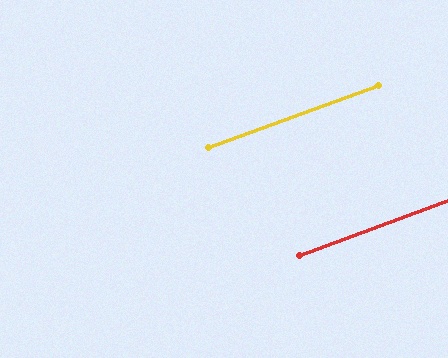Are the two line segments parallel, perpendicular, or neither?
Parallel — their directions differ by only 0.1°.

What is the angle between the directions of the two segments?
Approximately 0 degrees.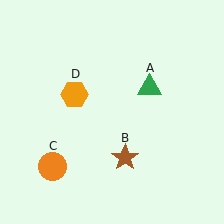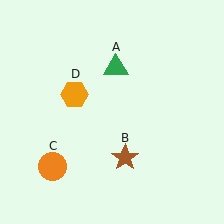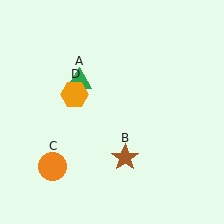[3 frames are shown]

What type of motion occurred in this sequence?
The green triangle (object A) rotated counterclockwise around the center of the scene.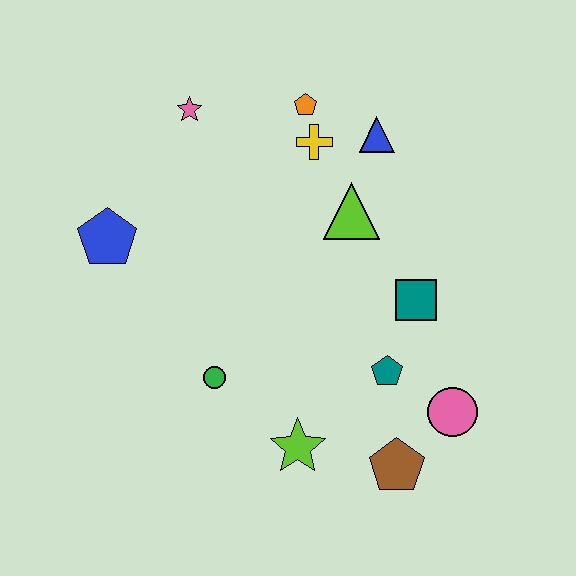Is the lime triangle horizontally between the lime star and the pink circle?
Yes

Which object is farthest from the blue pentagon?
The pink circle is farthest from the blue pentagon.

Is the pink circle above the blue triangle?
No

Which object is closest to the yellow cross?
The orange pentagon is closest to the yellow cross.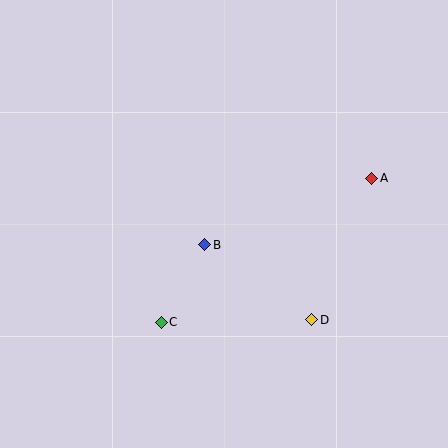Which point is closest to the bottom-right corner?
Point D is closest to the bottom-right corner.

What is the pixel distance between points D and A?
The distance between D and A is 154 pixels.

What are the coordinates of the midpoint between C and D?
The midpoint between C and D is at (236, 321).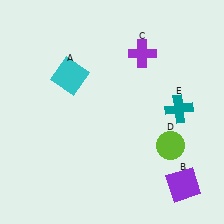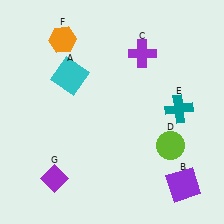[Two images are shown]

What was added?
An orange hexagon (F), a purple diamond (G) were added in Image 2.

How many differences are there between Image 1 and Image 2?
There are 2 differences between the two images.